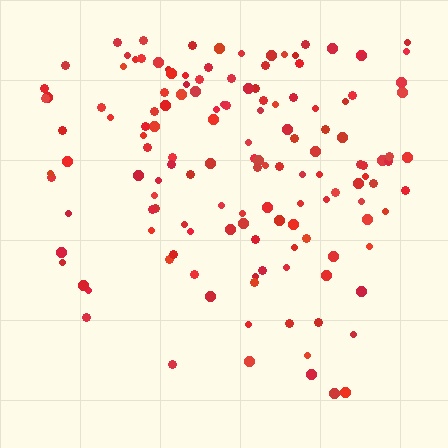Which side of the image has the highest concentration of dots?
The top.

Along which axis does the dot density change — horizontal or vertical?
Vertical.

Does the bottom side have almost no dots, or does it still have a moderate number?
Still a moderate number, just noticeably fewer than the top.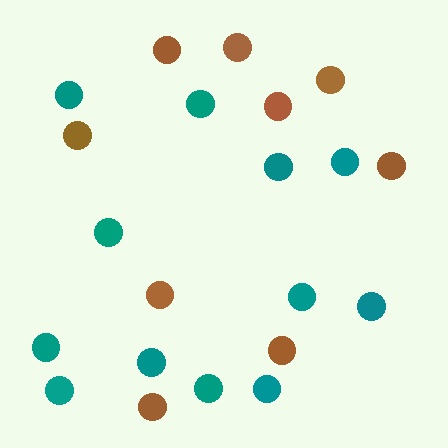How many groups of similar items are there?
There are 2 groups: one group of teal circles (12) and one group of brown circles (9).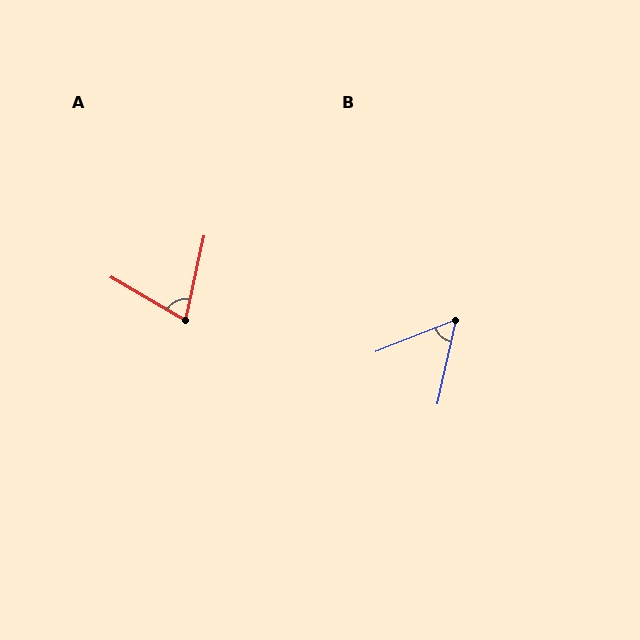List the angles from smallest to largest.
B (56°), A (72°).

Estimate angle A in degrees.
Approximately 72 degrees.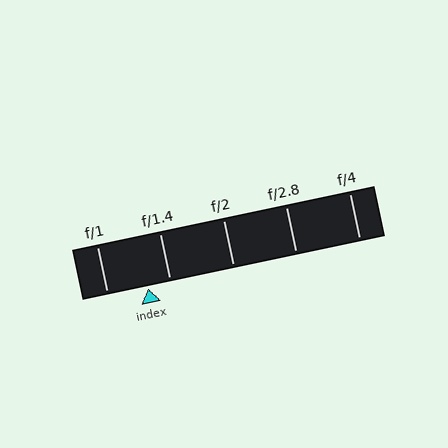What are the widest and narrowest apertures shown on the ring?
The widest aperture shown is f/1 and the narrowest is f/4.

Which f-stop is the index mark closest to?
The index mark is closest to f/1.4.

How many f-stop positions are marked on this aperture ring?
There are 5 f-stop positions marked.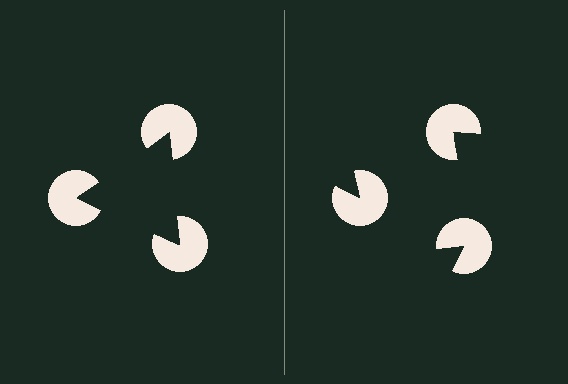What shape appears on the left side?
An illusory triangle.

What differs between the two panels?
The pac-man discs are positioned identically on both sides; only the wedge orientations differ. On the left they align to a triangle; on the right they are misaligned.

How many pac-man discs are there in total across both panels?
6 — 3 on each side.